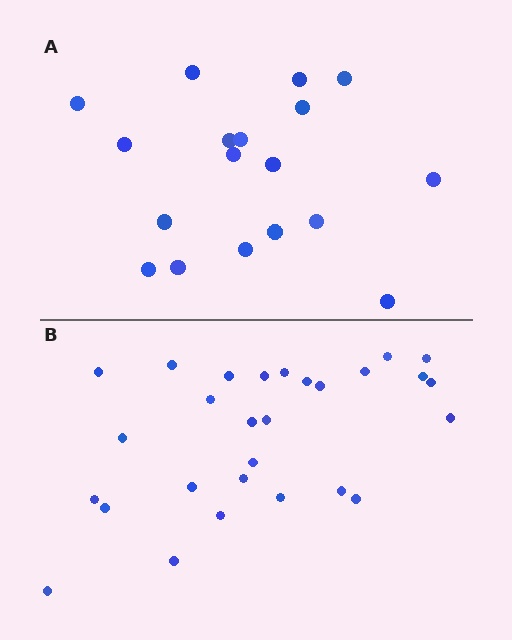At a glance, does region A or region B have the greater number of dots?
Region B (the bottom region) has more dots.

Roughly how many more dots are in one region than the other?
Region B has roughly 10 or so more dots than region A.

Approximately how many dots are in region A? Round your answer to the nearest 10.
About 20 dots. (The exact count is 18, which rounds to 20.)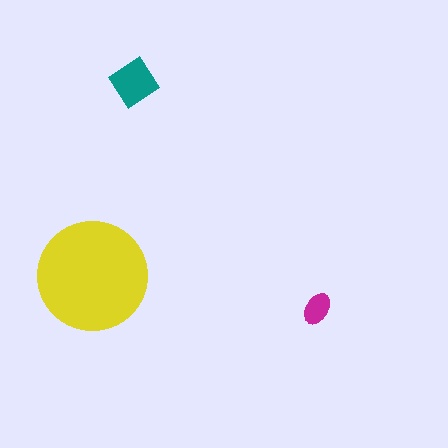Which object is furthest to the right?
The magenta ellipse is rightmost.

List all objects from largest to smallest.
The yellow circle, the teal diamond, the magenta ellipse.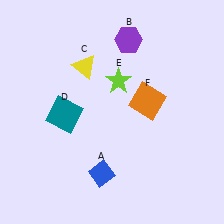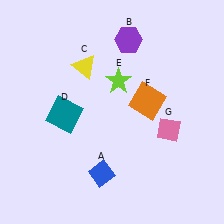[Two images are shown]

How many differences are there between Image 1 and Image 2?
There is 1 difference between the two images.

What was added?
A pink diamond (G) was added in Image 2.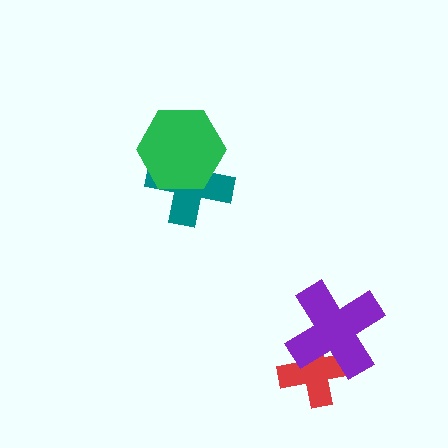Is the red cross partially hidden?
Yes, it is partially covered by another shape.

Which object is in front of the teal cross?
The green hexagon is in front of the teal cross.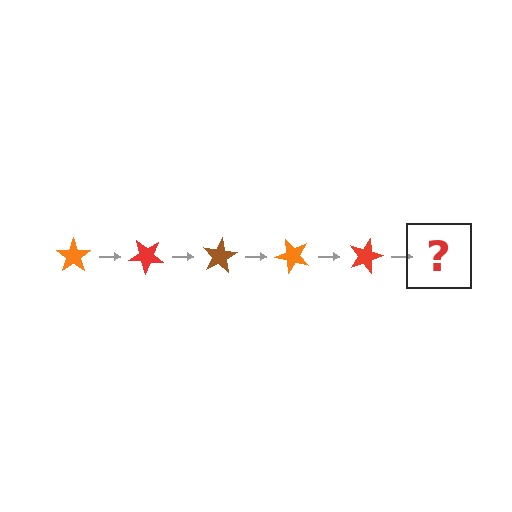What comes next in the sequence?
The next element should be a brown star, rotated 200 degrees from the start.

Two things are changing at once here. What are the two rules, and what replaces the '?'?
The two rules are that it rotates 40 degrees each step and the color cycles through orange, red, and brown. The '?' should be a brown star, rotated 200 degrees from the start.